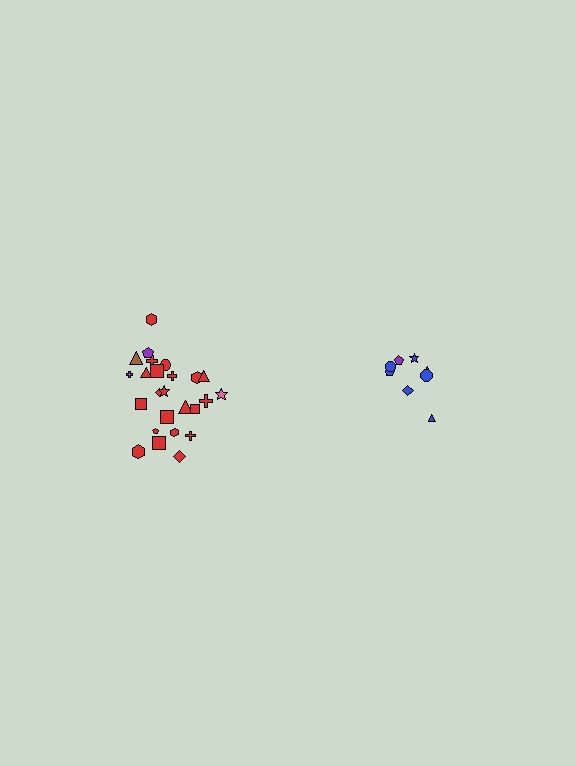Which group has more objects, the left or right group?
The left group.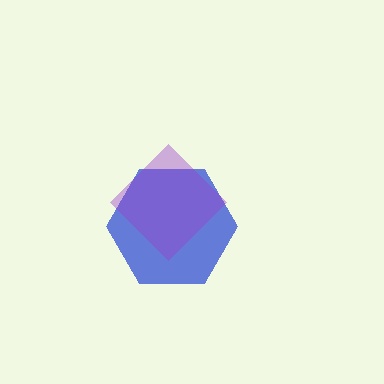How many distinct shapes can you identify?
There are 2 distinct shapes: a blue hexagon, a purple diamond.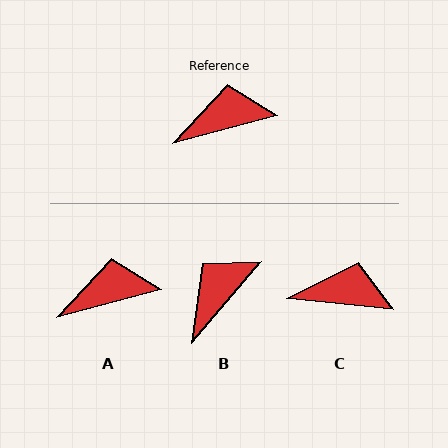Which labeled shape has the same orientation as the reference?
A.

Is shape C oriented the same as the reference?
No, it is off by about 20 degrees.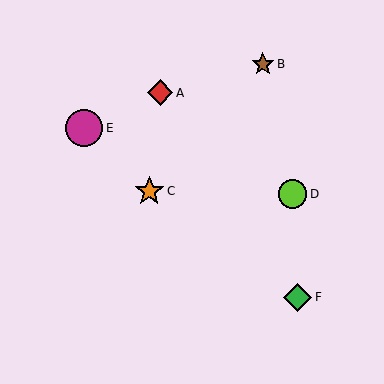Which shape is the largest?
The magenta circle (labeled E) is the largest.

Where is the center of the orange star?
The center of the orange star is at (149, 191).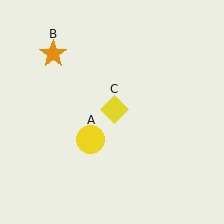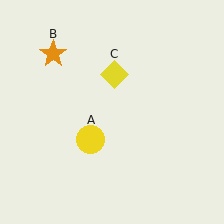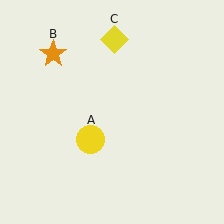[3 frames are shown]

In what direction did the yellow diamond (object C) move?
The yellow diamond (object C) moved up.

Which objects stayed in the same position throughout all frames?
Yellow circle (object A) and orange star (object B) remained stationary.